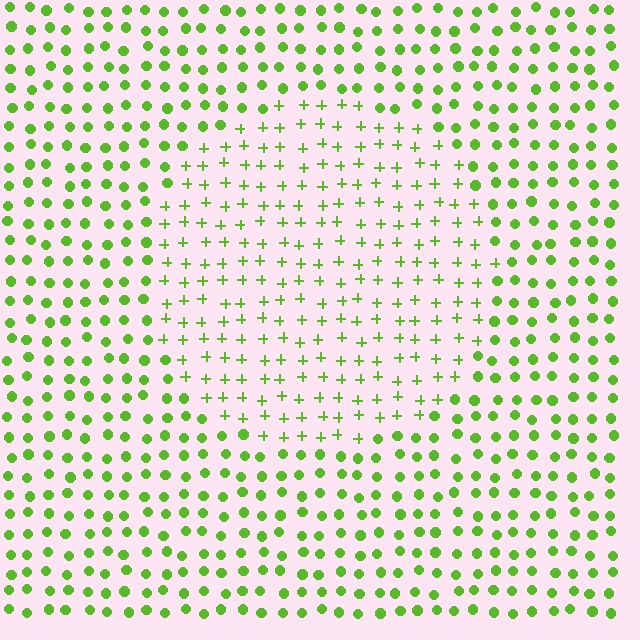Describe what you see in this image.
The image is filled with small lime elements arranged in a uniform grid. A circle-shaped region contains plus signs, while the surrounding area contains circles. The boundary is defined purely by the change in element shape.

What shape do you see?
I see a circle.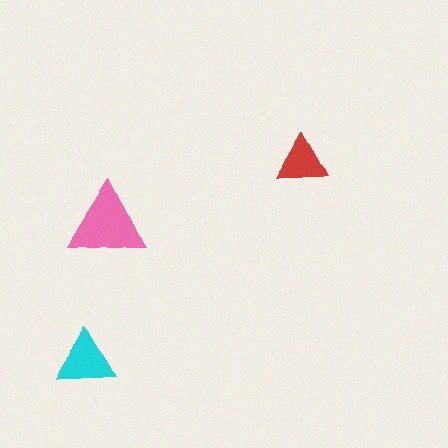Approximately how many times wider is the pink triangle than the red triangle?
About 1.5 times wider.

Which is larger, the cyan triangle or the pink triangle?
The pink one.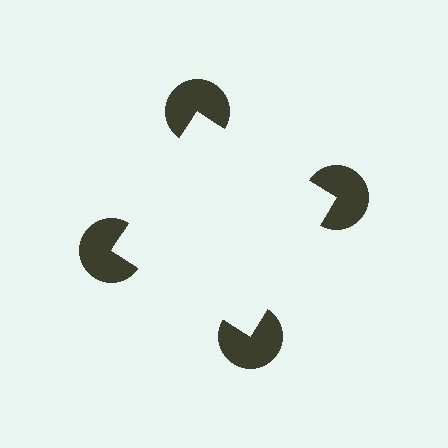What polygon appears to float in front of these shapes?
An illusory square — its edges are inferred from the aligned wedge cuts in the pac-man discs, not physically drawn.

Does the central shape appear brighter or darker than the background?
It typically appears slightly brighter than the background, even though no actual brightness change is drawn.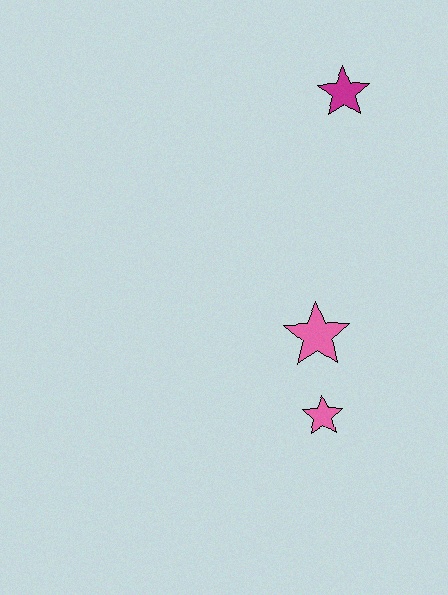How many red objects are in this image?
There are no red objects.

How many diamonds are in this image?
There are no diamonds.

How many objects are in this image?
There are 3 objects.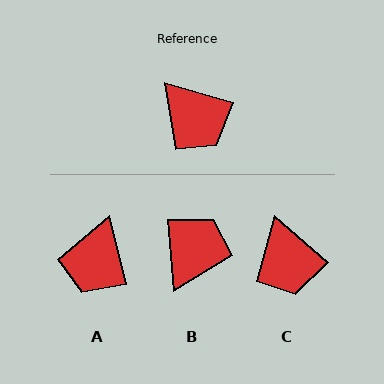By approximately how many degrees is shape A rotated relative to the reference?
Approximately 59 degrees clockwise.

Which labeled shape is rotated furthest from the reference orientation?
B, about 111 degrees away.